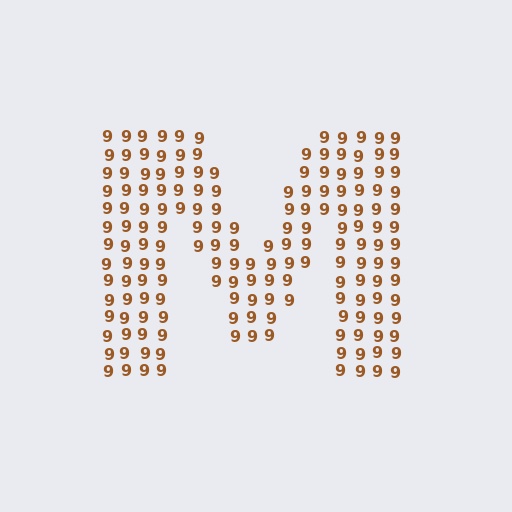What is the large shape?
The large shape is the letter M.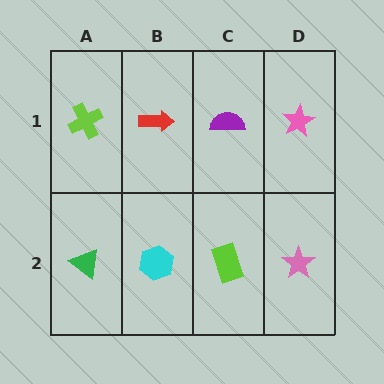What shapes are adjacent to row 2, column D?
A pink star (row 1, column D), a lime rectangle (row 2, column C).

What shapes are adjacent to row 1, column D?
A pink star (row 2, column D), a purple semicircle (row 1, column C).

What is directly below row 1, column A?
A green triangle.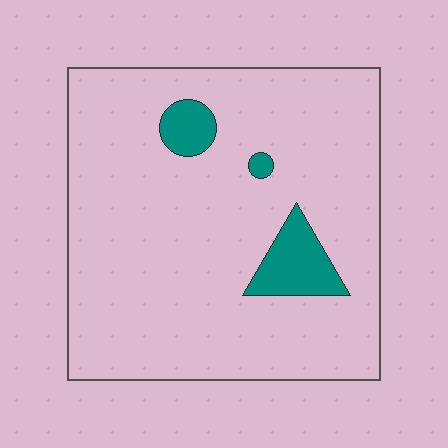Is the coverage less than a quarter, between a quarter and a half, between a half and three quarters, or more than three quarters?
Less than a quarter.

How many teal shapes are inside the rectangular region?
3.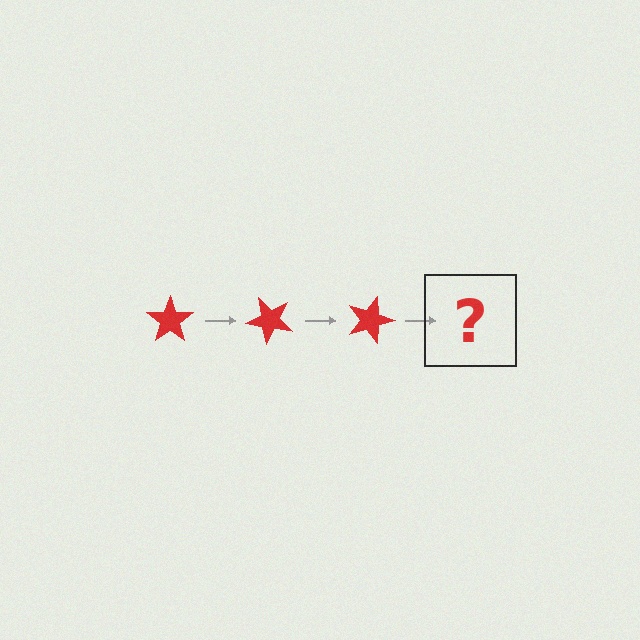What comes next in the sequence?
The next element should be a red star rotated 135 degrees.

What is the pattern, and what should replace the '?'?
The pattern is that the star rotates 45 degrees each step. The '?' should be a red star rotated 135 degrees.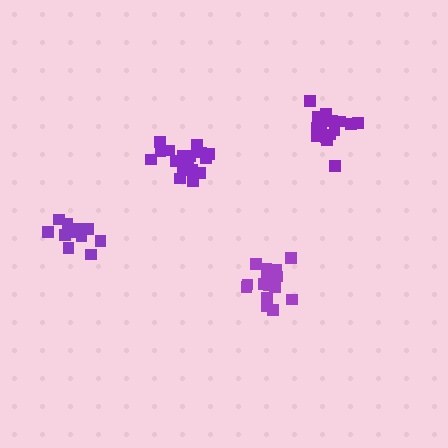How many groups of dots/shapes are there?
There are 4 groups.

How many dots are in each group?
Group 1: 19 dots, Group 2: 18 dots, Group 3: 13 dots, Group 4: 17 dots (67 total).